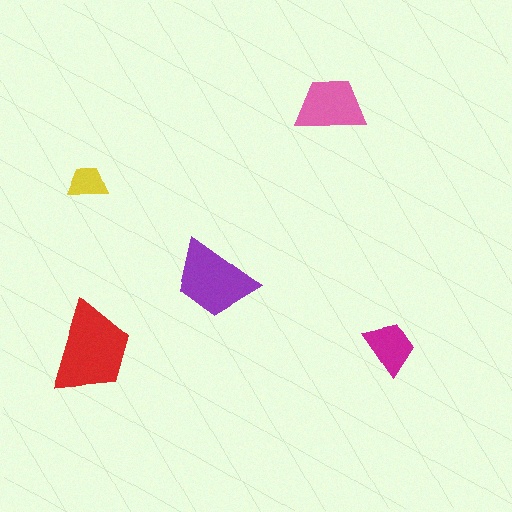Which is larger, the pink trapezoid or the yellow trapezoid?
The pink one.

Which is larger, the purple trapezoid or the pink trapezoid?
The purple one.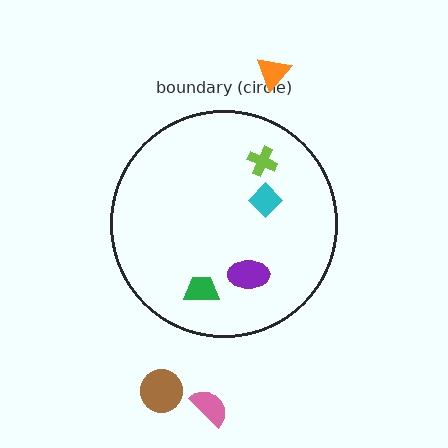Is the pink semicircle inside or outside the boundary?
Outside.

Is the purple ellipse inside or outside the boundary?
Inside.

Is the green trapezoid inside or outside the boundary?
Inside.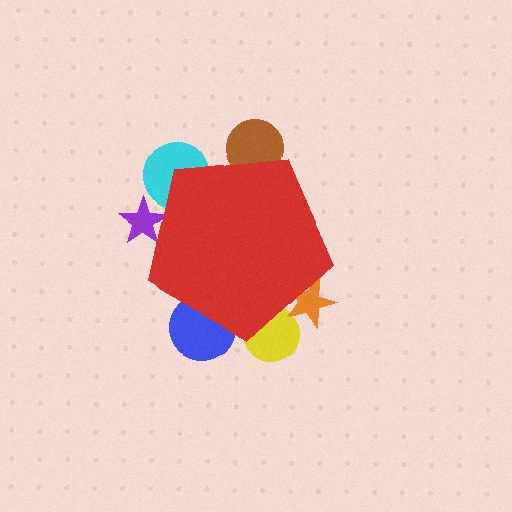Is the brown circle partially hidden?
Yes, the brown circle is partially hidden behind the red pentagon.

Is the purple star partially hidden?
Yes, the purple star is partially hidden behind the red pentagon.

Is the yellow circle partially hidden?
Yes, the yellow circle is partially hidden behind the red pentagon.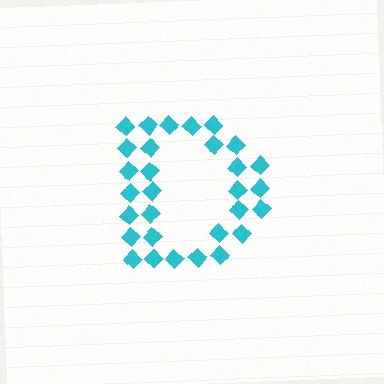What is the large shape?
The large shape is the letter D.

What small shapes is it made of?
It is made of small diamonds.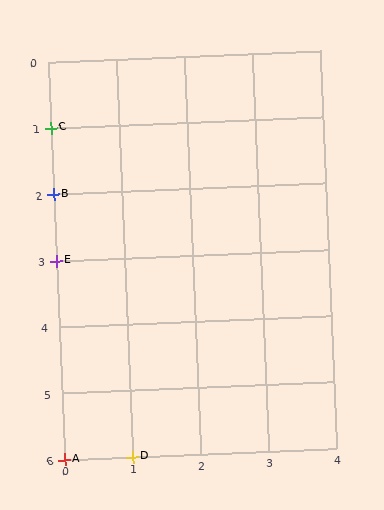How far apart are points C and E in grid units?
Points C and E are 2 rows apart.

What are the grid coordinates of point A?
Point A is at grid coordinates (0, 6).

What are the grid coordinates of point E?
Point E is at grid coordinates (0, 3).